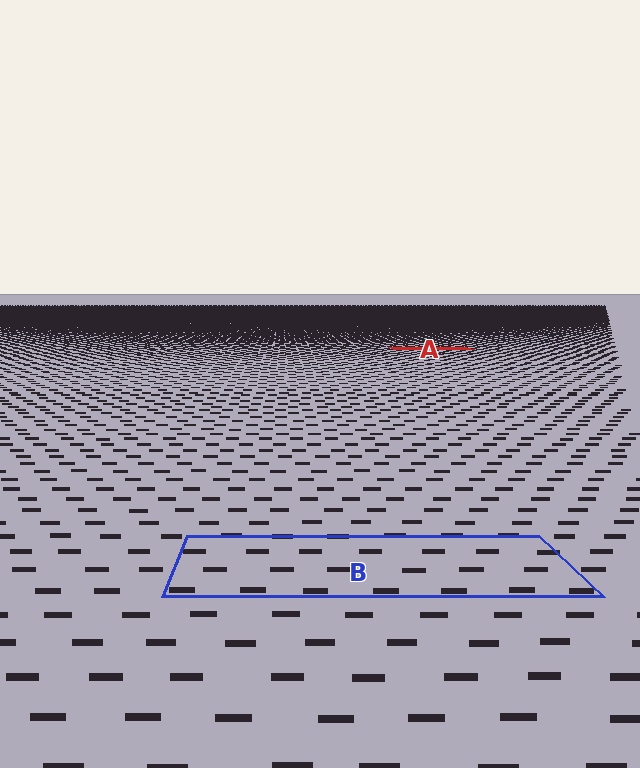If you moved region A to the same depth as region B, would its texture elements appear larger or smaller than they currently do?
They would appear larger. At a closer depth, the same texture elements are projected at a bigger on-screen size.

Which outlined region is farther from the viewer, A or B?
Region A is farther from the viewer — the texture elements inside it appear smaller and more densely packed.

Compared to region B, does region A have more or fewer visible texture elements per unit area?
Region A has more texture elements per unit area — they are packed more densely because it is farther away.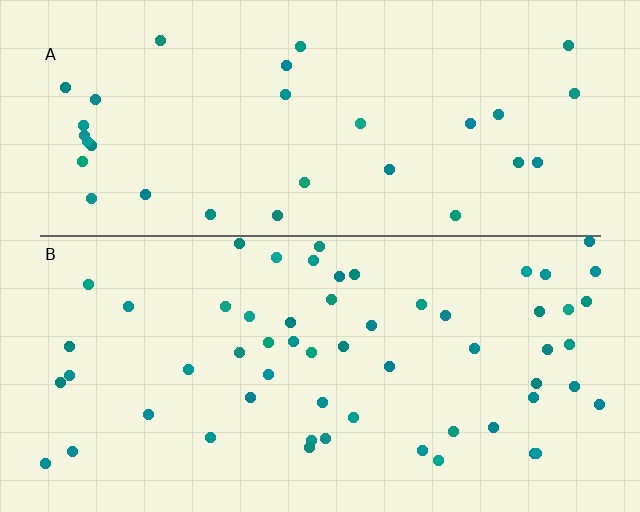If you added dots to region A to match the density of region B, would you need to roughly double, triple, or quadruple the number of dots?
Approximately double.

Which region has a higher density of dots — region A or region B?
B (the bottom).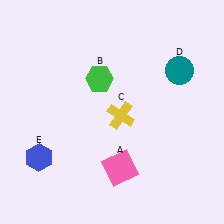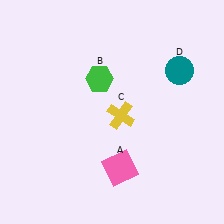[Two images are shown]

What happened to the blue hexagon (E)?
The blue hexagon (E) was removed in Image 2. It was in the bottom-left area of Image 1.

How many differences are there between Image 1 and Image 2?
There is 1 difference between the two images.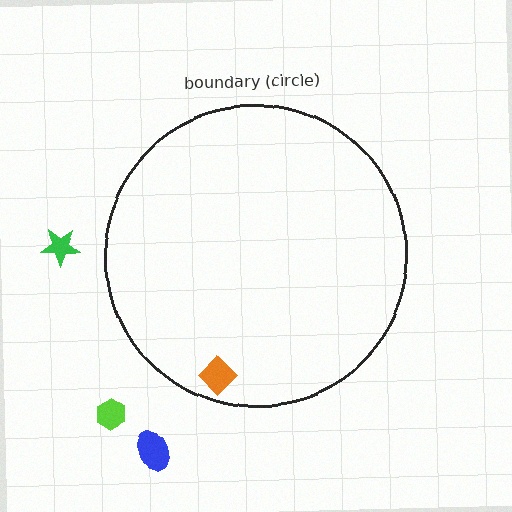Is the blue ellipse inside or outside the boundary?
Outside.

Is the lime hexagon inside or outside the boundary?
Outside.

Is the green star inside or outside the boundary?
Outside.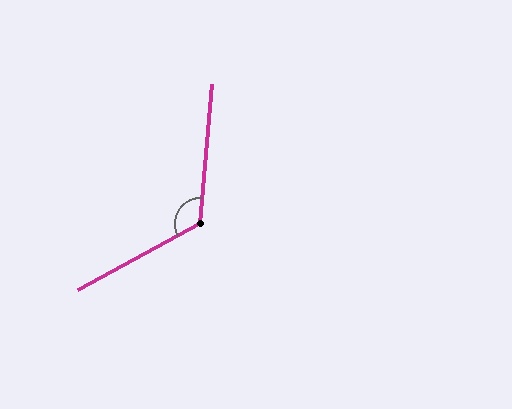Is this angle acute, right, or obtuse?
It is obtuse.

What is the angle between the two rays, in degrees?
Approximately 124 degrees.